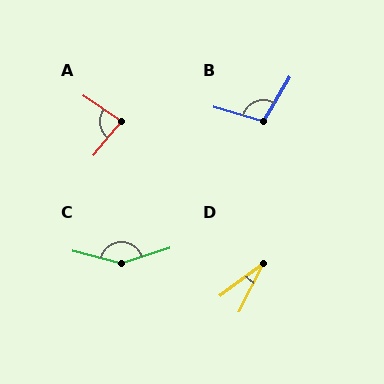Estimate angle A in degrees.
Approximately 86 degrees.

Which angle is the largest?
C, at approximately 148 degrees.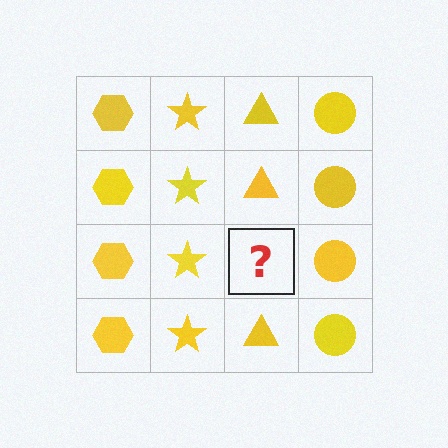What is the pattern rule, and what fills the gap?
The rule is that each column has a consistent shape. The gap should be filled with a yellow triangle.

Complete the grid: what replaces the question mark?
The question mark should be replaced with a yellow triangle.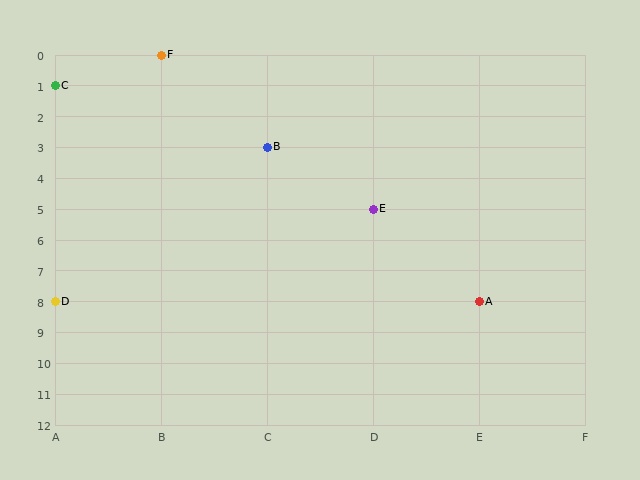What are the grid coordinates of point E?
Point E is at grid coordinates (D, 5).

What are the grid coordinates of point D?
Point D is at grid coordinates (A, 8).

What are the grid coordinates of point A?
Point A is at grid coordinates (E, 8).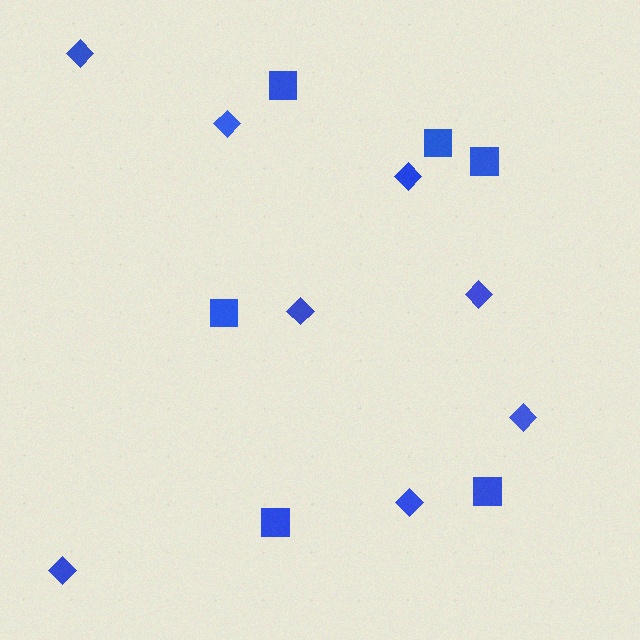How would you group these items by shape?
There are 2 groups: one group of diamonds (8) and one group of squares (6).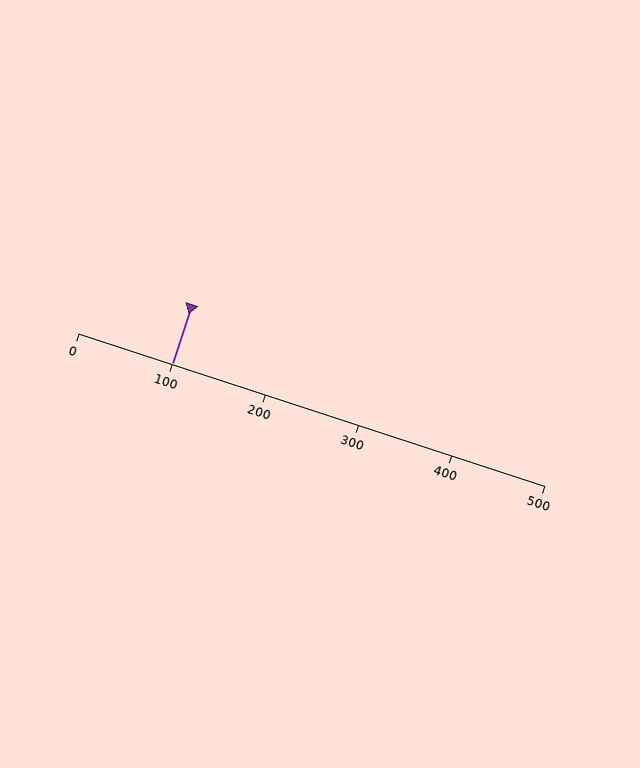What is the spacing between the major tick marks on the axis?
The major ticks are spaced 100 apart.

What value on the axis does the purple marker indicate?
The marker indicates approximately 100.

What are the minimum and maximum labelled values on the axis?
The axis runs from 0 to 500.